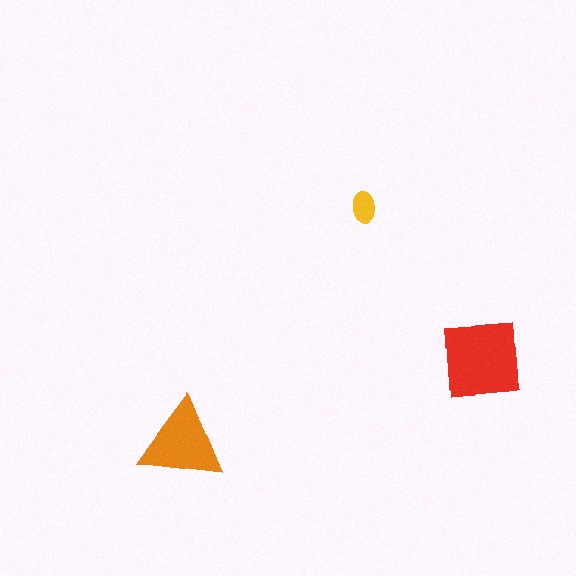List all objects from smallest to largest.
The yellow ellipse, the orange triangle, the red square.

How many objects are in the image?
There are 3 objects in the image.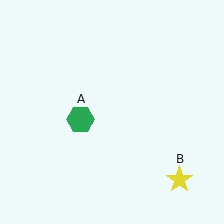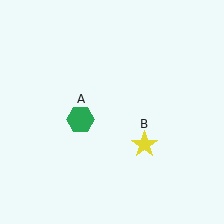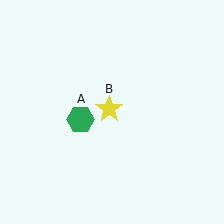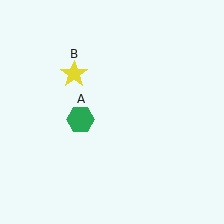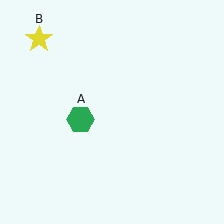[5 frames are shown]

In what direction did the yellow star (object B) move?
The yellow star (object B) moved up and to the left.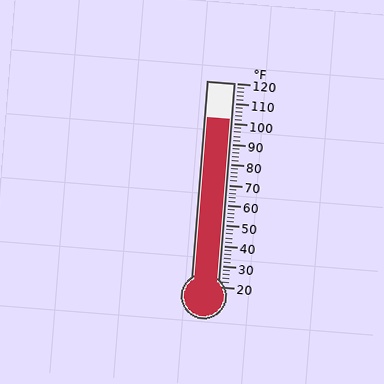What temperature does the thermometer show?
The thermometer shows approximately 102°F.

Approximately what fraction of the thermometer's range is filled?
The thermometer is filled to approximately 80% of its range.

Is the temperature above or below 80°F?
The temperature is above 80°F.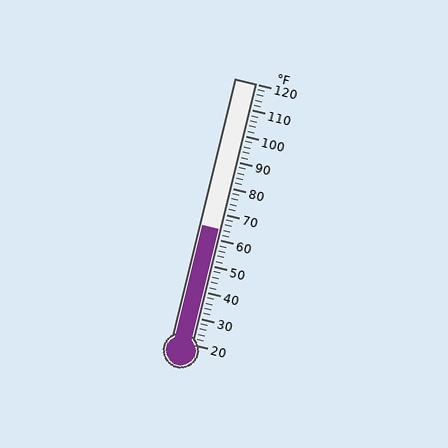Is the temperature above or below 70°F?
The temperature is below 70°F.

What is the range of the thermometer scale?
The thermometer scale ranges from 20°F to 120°F.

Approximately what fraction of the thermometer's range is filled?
The thermometer is filled to approximately 45% of its range.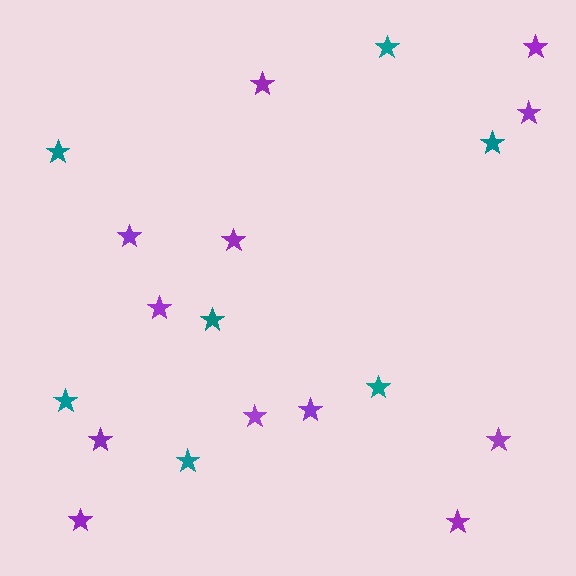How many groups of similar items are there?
There are 2 groups: one group of purple stars (12) and one group of teal stars (7).